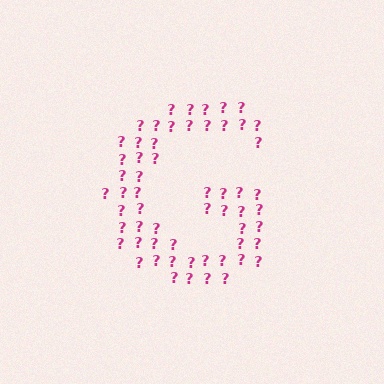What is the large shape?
The large shape is the letter G.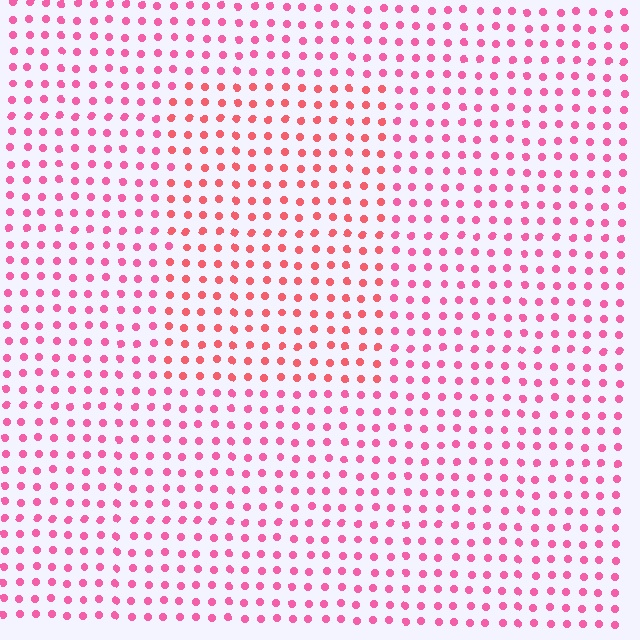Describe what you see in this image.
The image is filled with small pink elements in a uniform arrangement. A rectangle-shaped region is visible where the elements are tinted to a slightly different hue, forming a subtle color boundary.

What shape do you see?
I see a rectangle.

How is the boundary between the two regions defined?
The boundary is defined purely by a slight shift in hue (about 24 degrees). Spacing, size, and orientation are identical on both sides.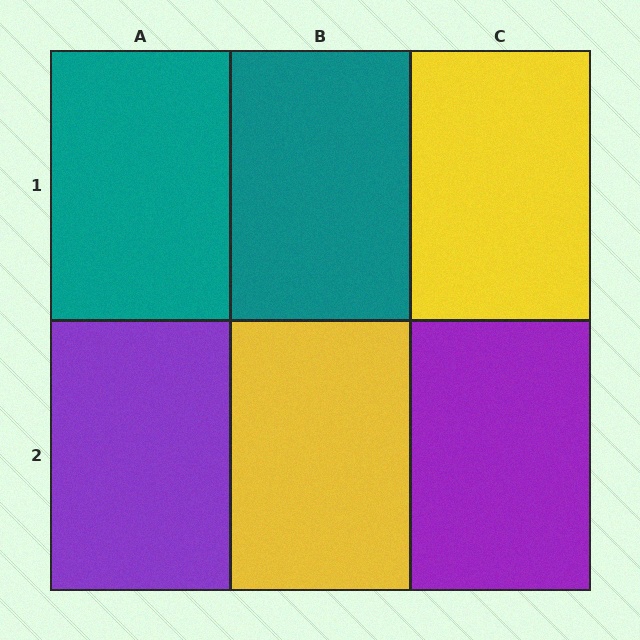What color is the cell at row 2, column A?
Purple.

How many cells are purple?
2 cells are purple.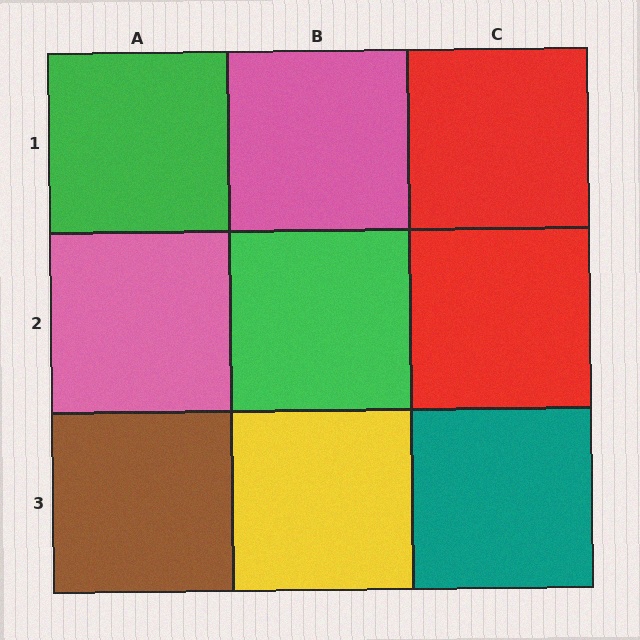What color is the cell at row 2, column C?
Red.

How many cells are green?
2 cells are green.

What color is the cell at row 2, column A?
Pink.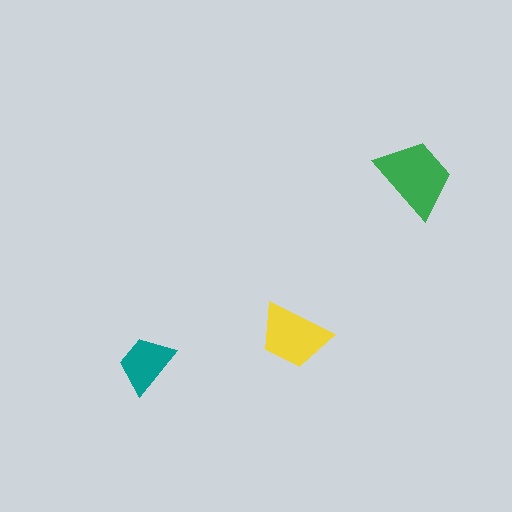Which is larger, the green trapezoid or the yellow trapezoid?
The green one.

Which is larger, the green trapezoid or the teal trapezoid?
The green one.